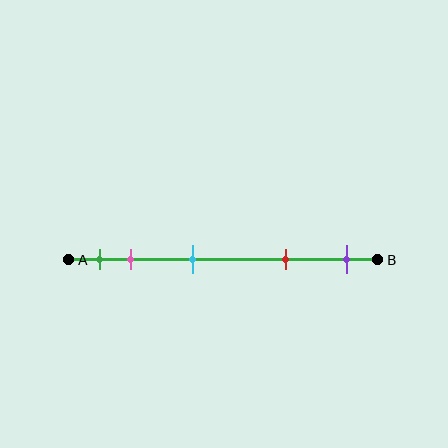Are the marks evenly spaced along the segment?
No, the marks are not evenly spaced.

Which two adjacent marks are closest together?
The green and pink marks are the closest adjacent pair.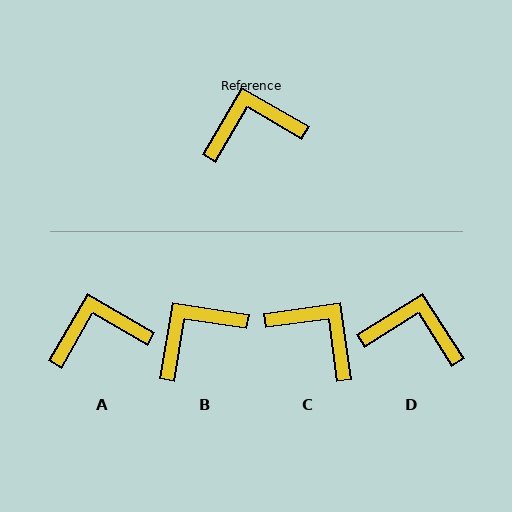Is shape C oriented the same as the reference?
No, it is off by about 52 degrees.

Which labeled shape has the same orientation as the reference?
A.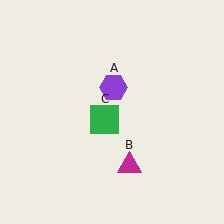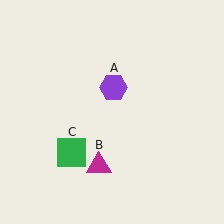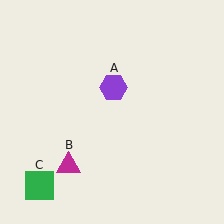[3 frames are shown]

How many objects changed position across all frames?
2 objects changed position: magenta triangle (object B), green square (object C).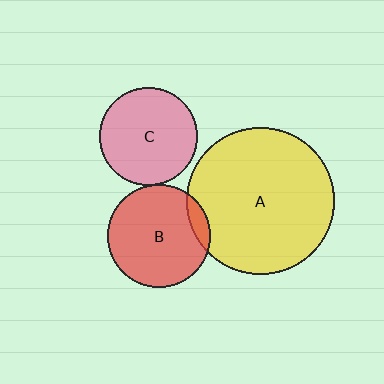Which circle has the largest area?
Circle A (yellow).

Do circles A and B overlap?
Yes.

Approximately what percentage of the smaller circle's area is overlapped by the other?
Approximately 10%.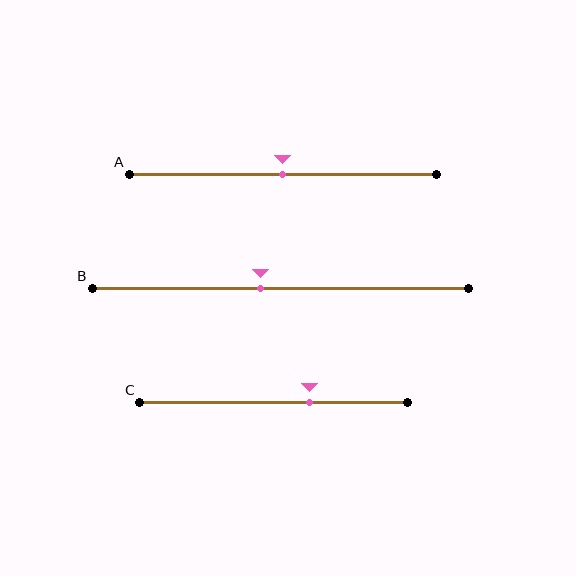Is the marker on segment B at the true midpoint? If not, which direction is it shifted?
No, the marker on segment B is shifted to the left by about 5% of the segment length.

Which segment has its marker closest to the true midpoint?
Segment A has its marker closest to the true midpoint.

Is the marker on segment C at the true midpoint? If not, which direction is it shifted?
No, the marker on segment C is shifted to the right by about 13% of the segment length.